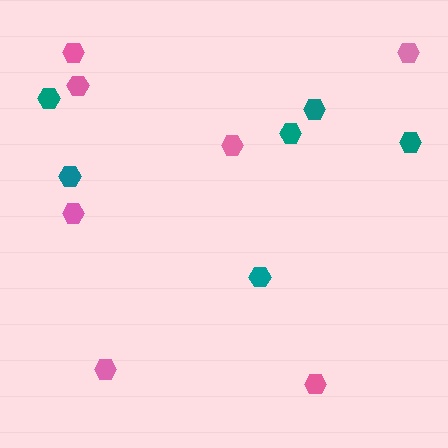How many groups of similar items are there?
There are 2 groups: one group of teal hexagons (6) and one group of pink hexagons (7).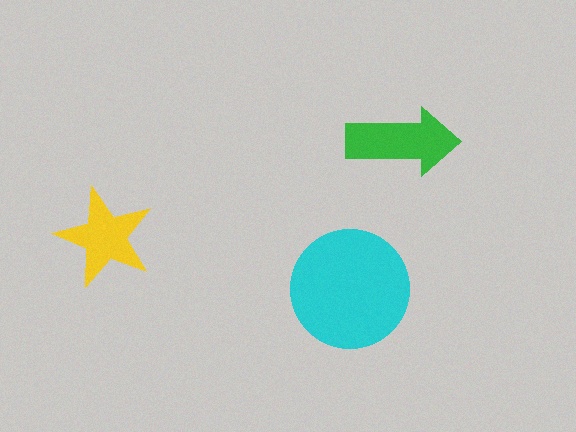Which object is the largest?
The cyan circle.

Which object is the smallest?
The yellow star.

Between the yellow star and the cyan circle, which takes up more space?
The cyan circle.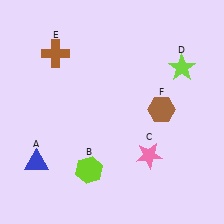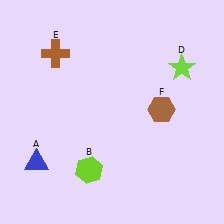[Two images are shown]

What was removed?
The pink star (C) was removed in Image 2.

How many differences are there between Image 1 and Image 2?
There is 1 difference between the two images.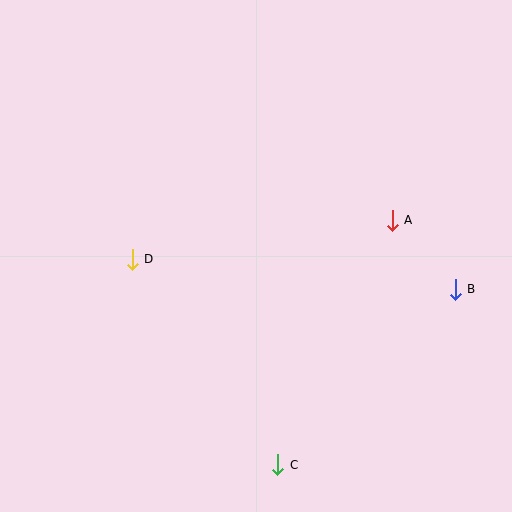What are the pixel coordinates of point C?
Point C is at (278, 465).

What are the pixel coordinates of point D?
Point D is at (132, 259).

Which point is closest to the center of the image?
Point D at (132, 259) is closest to the center.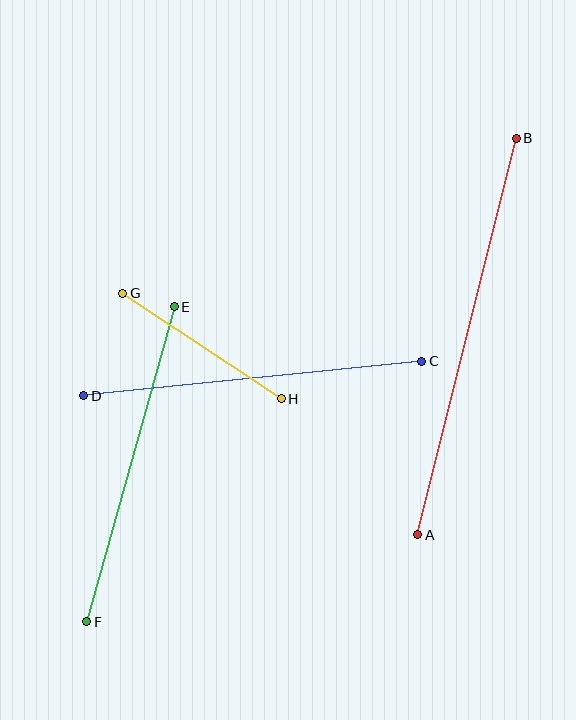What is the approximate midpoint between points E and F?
The midpoint is at approximately (130, 464) pixels.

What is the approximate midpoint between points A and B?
The midpoint is at approximately (467, 336) pixels.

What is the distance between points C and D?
The distance is approximately 340 pixels.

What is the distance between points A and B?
The distance is approximately 409 pixels.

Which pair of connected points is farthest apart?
Points A and B are farthest apart.